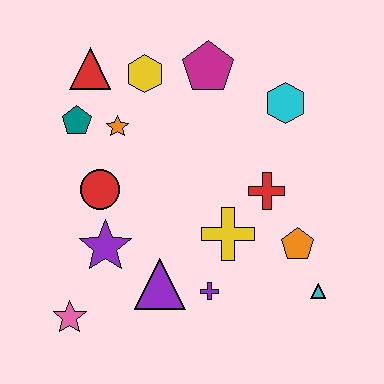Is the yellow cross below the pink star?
No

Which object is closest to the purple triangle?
The purple cross is closest to the purple triangle.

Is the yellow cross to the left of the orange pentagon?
Yes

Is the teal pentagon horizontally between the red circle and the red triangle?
No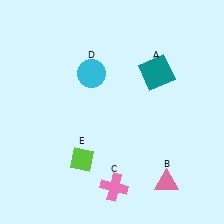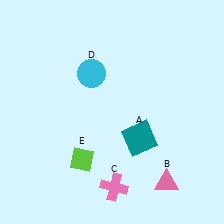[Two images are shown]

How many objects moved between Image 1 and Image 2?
1 object moved between the two images.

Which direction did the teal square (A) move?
The teal square (A) moved down.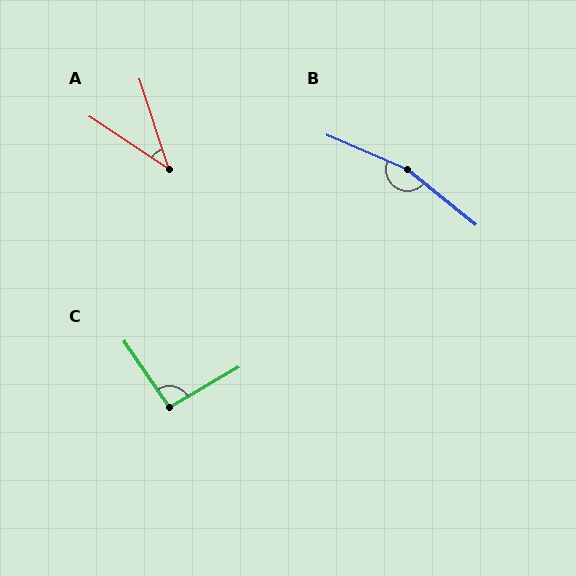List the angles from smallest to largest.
A (39°), C (94°), B (164°).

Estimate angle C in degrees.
Approximately 94 degrees.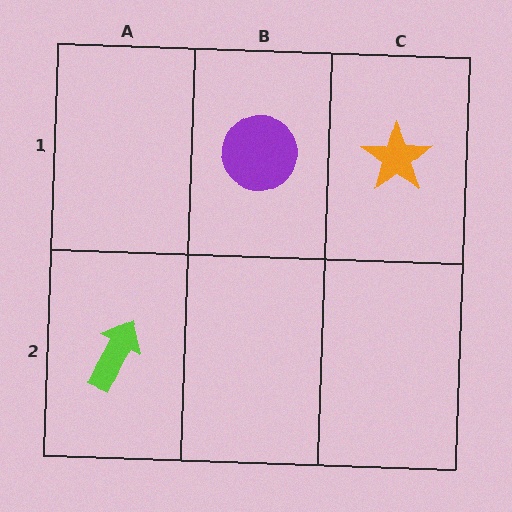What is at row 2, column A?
A lime arrow.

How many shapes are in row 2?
1 shape.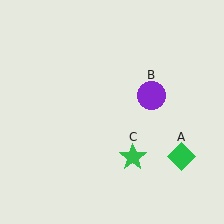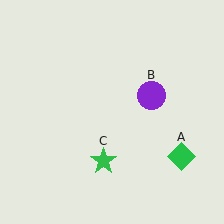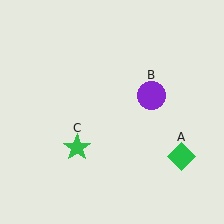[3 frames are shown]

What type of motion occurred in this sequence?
The green star (object C) rotated clockwise around the center of the scene.